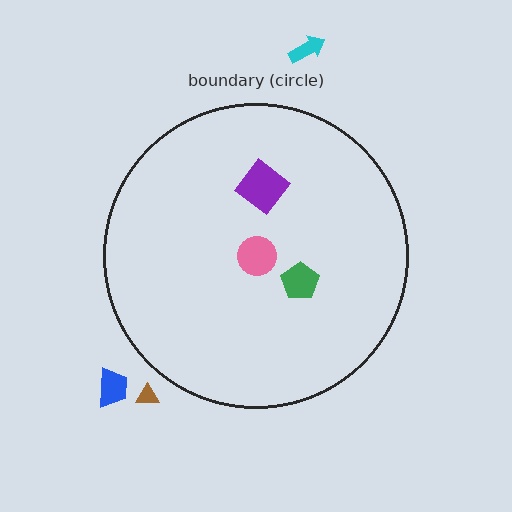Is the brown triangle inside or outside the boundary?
Outside.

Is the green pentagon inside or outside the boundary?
Inside.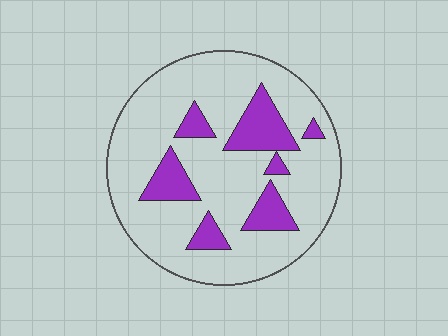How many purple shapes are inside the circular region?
7.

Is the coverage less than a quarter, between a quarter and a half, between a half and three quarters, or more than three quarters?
Less than a quarter.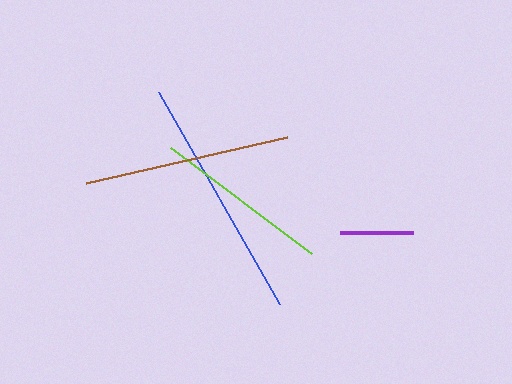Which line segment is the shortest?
The purple line is the shortest at approximately 73 pixels.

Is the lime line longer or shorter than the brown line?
The brown line is longer than the lime line.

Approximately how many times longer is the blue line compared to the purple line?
The blue line is approximately 3.3 times the length of the purple line.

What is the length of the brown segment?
The brown segment is approximately 206 pixels long.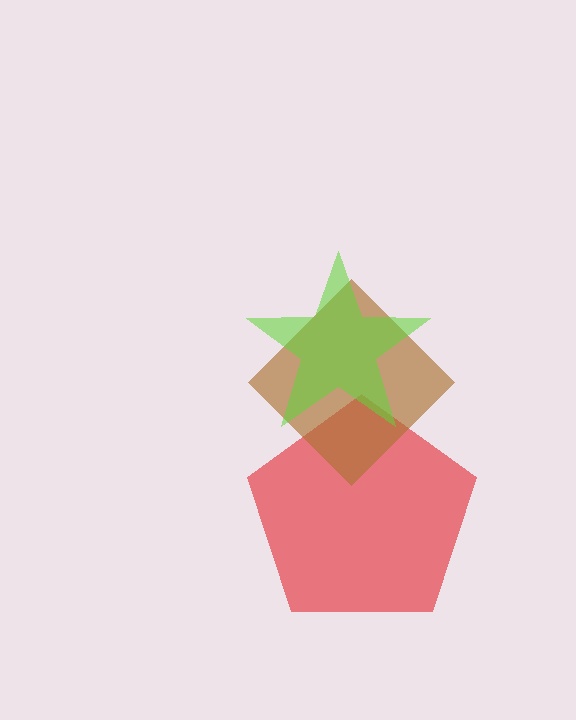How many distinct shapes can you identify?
There are 3 distinct shapes: a red pentagon, a brown diamond, a lime star.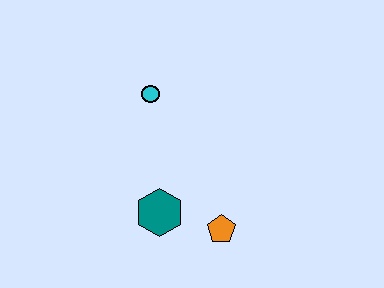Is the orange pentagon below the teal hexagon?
Yes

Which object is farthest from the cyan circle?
The orange pentagon is farthest from the cyan circle.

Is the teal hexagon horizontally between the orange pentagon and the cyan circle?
Yes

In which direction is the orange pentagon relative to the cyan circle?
The orange pentagon is below the cyan circle.